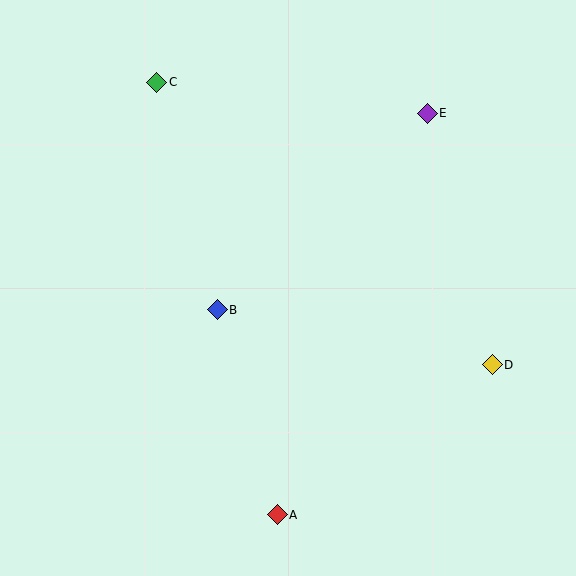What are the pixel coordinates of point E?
Point E is at (427, 113).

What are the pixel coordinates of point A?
Point A is at (277, 515).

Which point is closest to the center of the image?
Point B at (217, 310) is closest to the center.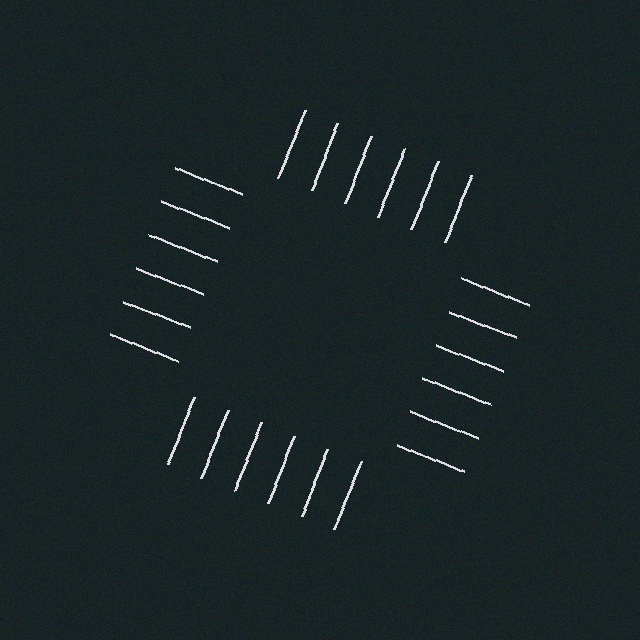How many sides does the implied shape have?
4 sides — the line-ends trace a square.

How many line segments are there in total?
24 — 6 along each of the 4 edges.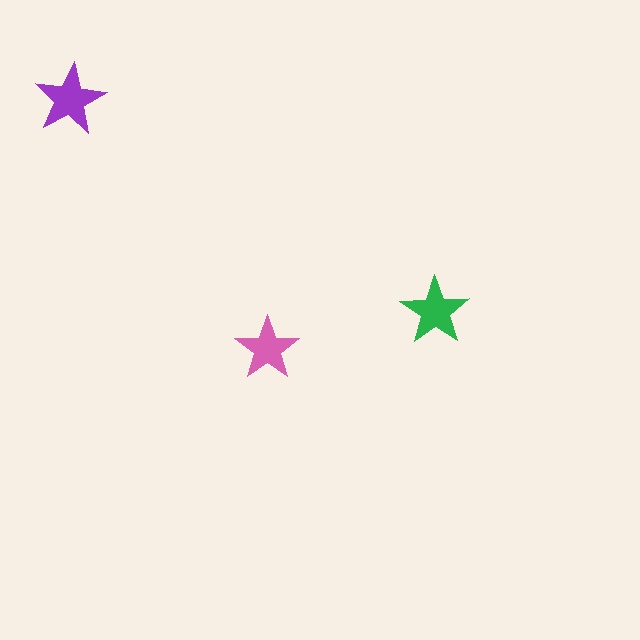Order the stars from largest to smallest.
the purple one, the green one, the pink one.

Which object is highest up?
The purple star is topmost.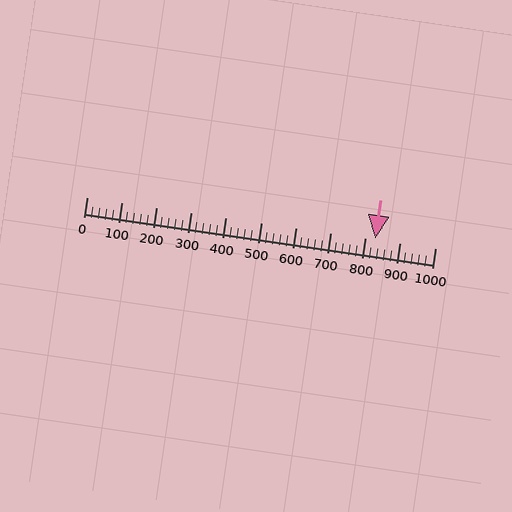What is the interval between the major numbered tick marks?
The major tick marks are spaced 100 units apart.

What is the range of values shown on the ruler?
The ruler shows values from 0 to 1000.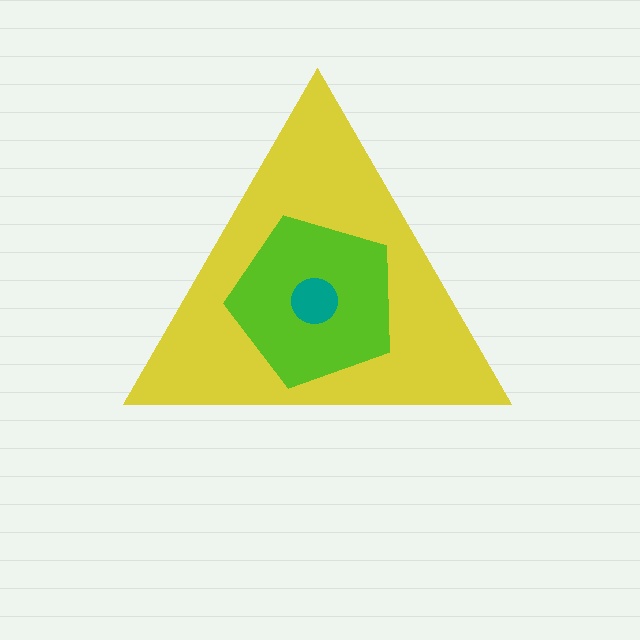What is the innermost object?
The teal circle.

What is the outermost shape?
The yellow triangle.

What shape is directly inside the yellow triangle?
The lime pentagon.